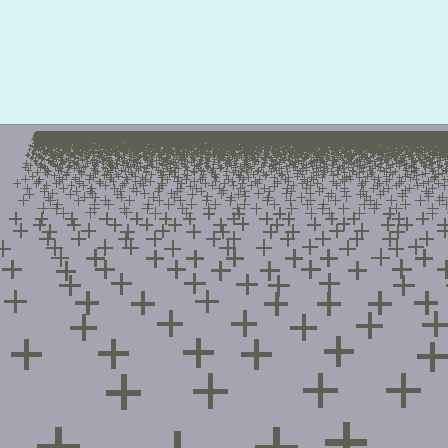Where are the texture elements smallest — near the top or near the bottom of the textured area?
Near the top.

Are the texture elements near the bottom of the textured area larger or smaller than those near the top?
Larger. Near the bottom, elements are closer to the viewer and appear at a bigger on-screen size.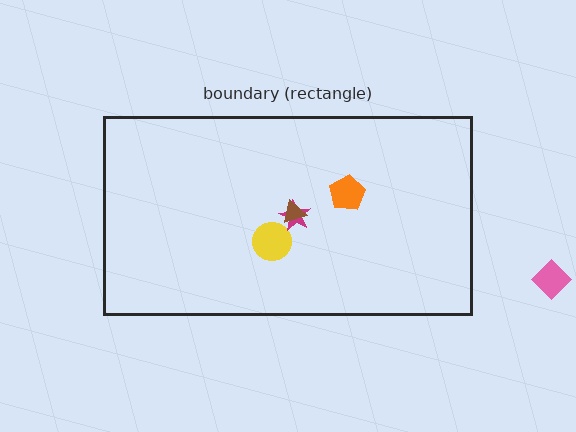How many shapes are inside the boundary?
4 inside, 1 outside.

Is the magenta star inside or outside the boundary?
Inside.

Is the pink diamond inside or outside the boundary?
Outside.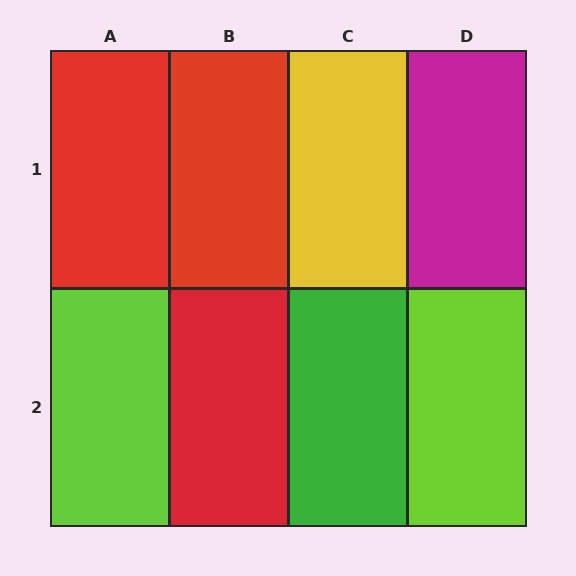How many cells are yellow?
1 cell is yellow.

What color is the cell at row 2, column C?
Green.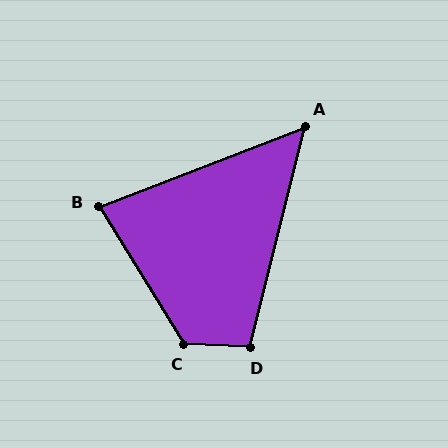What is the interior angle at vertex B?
Approximately 79 degrees (acute).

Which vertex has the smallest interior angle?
A, at approximately 55 degrees.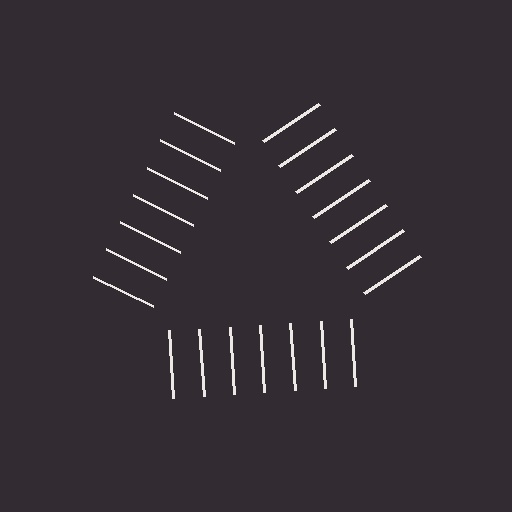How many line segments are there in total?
21 — 7 along each of the 3 edges.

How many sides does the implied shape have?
3 sides — the line-ends trace a triangle.